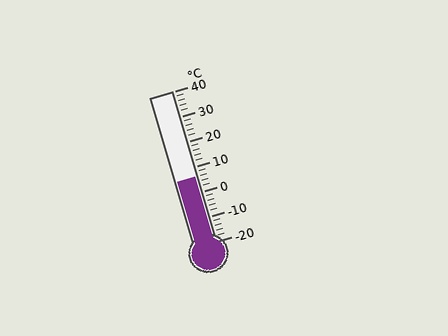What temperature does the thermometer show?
The thermometer shows approximately 6°C.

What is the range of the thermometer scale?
The thermometer scale ranges from -20°C to 40°C.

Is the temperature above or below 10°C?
The temperature is below 10°C.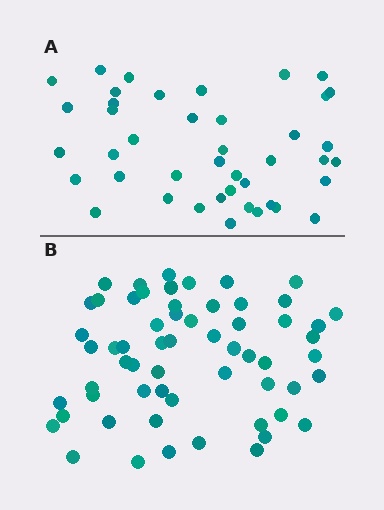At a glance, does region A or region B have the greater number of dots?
Region B (the bottom region) has more dots.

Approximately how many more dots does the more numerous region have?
Region B has approximately 20 more dots than region A.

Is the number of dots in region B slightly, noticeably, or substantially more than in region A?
Region B has noticeably more, but not dramatically so. The ratio is roughly 1.4 to 1.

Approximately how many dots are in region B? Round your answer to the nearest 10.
About 60 dots.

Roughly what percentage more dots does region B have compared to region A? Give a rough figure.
About 45% more.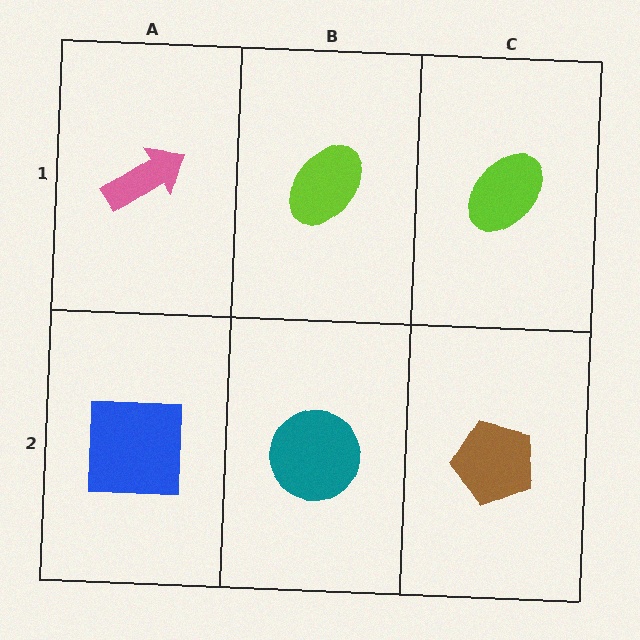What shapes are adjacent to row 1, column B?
A teal circle (row 2, column B), a pink arrow (row 1, column A), a lime ellipse (row 1, column C).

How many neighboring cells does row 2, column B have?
3.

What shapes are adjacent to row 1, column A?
A blue square (row 2, column A), a lime ellipse (row 1, column B).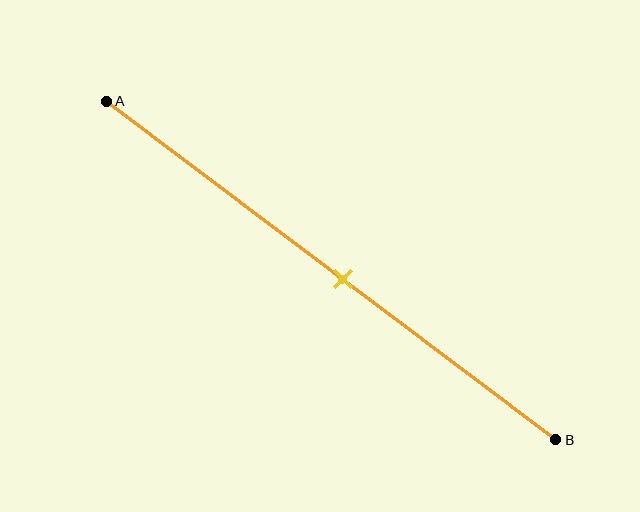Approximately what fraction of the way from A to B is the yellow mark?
The yellow mark is approximately 55% of the way from A to B.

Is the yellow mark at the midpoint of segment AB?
Yes, the mark is approximately at the midpoint.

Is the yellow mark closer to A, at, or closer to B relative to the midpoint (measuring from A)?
The yellow mark is approximately at the midpoint of segment AB.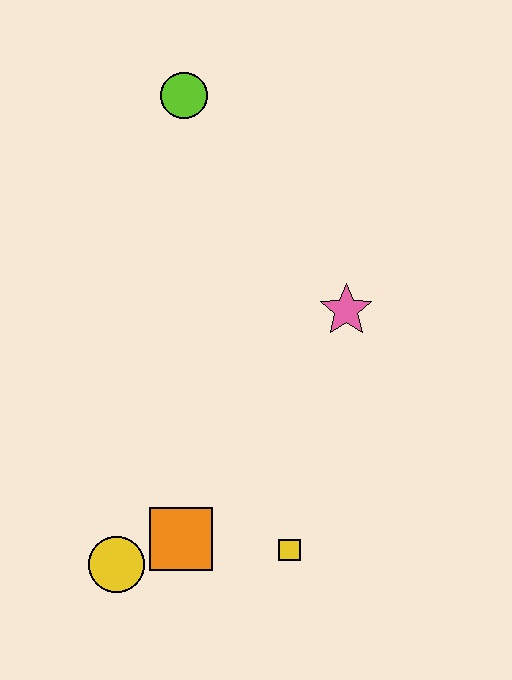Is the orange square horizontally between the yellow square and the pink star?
No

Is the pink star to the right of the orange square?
Yes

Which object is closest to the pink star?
The yellow square is closest to the pink star.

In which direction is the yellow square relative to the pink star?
The yellow square is below the pink star.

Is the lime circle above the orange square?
Yes